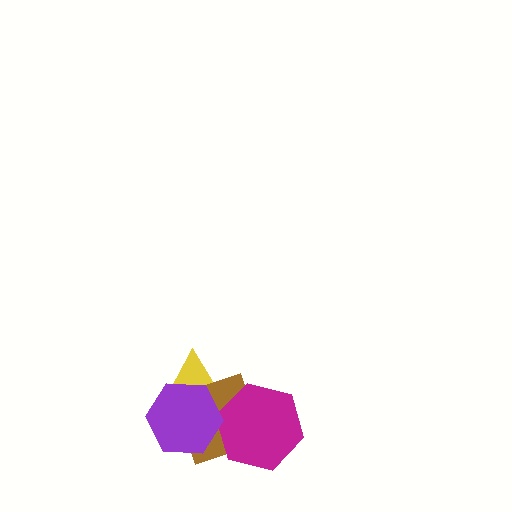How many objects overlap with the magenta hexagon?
2 objects overlap with the magenta hexagon.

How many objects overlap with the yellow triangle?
2 objects overlap with the yellow triangle.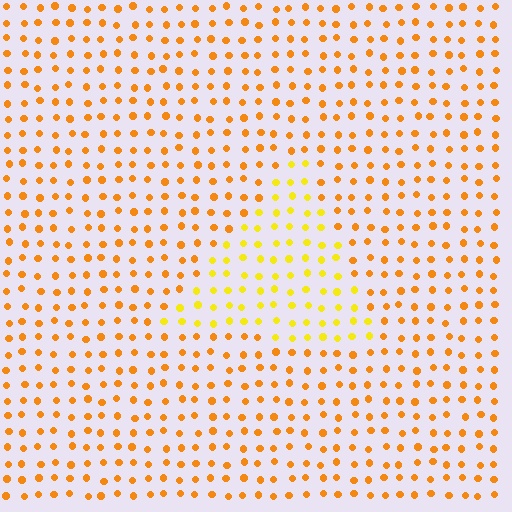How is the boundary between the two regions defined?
The boundary is defined purely by a slight shift in hue (about 26 degrees). Spacing, size, and orientation are identical on both sides.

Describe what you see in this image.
The image is filled with small orange elements in a uniform arrangement. A triangle-shaped region is visible where the elements are tinted to a slightly different hue, forming a subtle color boundary.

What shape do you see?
I see a triangle.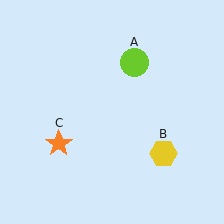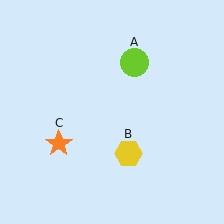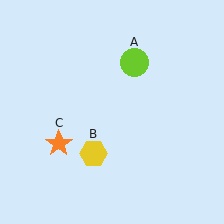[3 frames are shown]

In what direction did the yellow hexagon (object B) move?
The yellow hexagon (object B) moved left.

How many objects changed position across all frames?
1 object changed position: yellow hexagon (object B).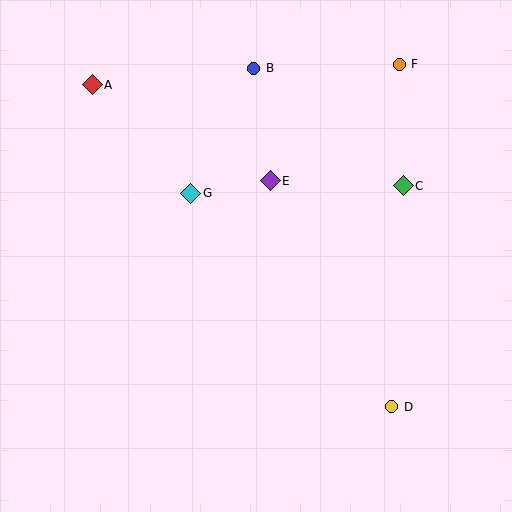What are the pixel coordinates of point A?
Point A is at (92, 85).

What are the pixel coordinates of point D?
Point D is at (392, 407).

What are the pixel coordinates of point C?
Point C is at (403, 186).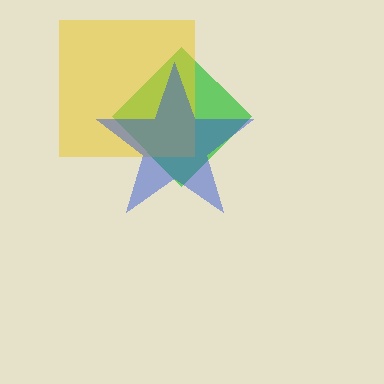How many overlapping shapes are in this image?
There are 3 overlapping shapes in the image.